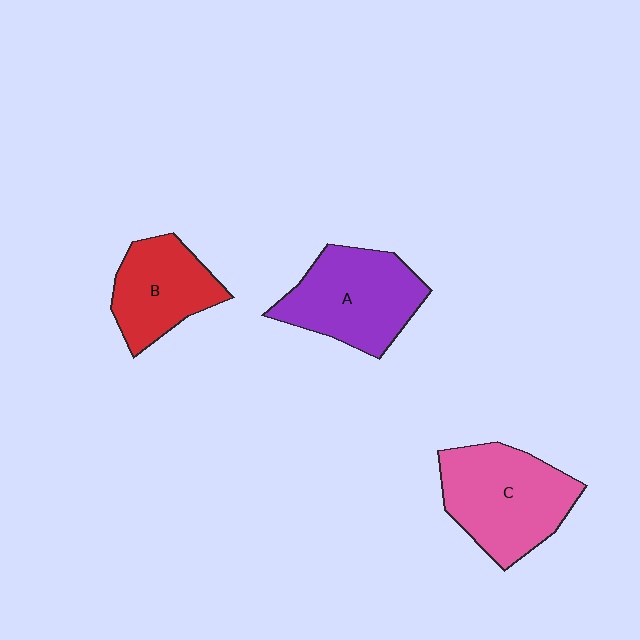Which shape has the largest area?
Shape C (pink).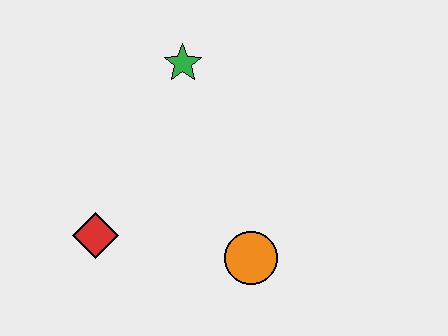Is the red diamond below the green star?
Yes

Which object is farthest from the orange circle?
The green star is farthest from the orange circle.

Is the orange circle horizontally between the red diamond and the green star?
No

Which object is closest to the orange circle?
The red diamond is closest to the orange circle.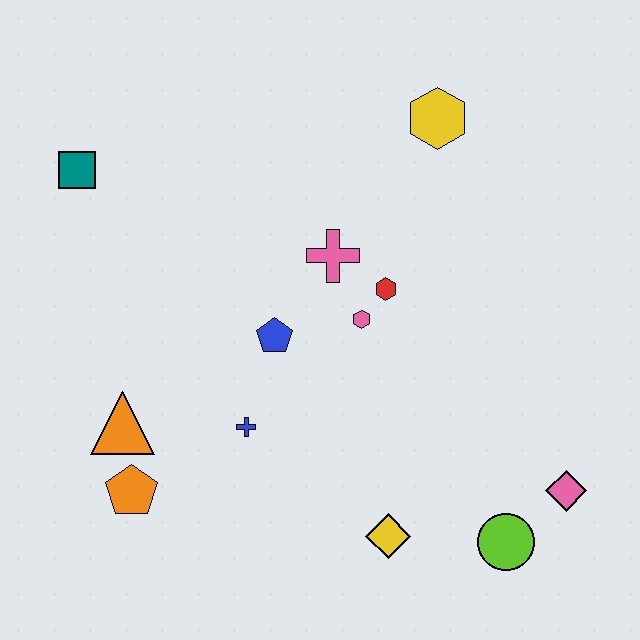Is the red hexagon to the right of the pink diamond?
No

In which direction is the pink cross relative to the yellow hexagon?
The pink cross is below the yellow hexagon.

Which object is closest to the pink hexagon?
The red hexagon is closest to the pink hexagon.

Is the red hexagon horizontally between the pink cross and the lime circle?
Yes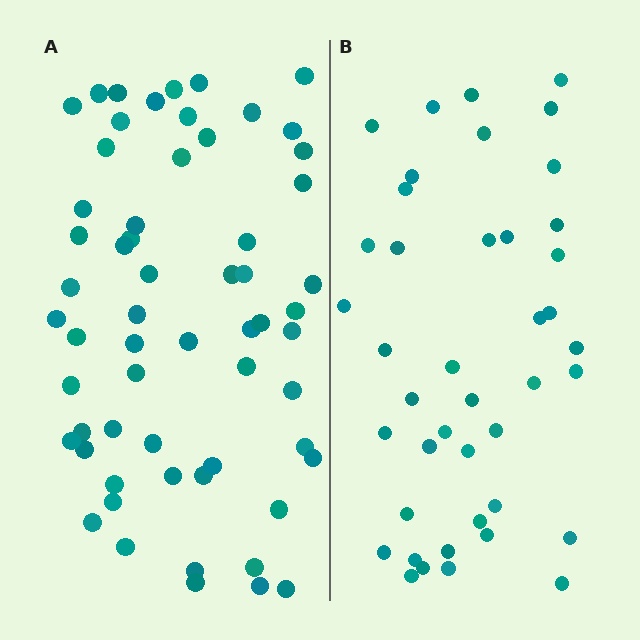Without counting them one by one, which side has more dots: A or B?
Region A (the left region) has more dots.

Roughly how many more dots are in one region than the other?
Region A has approximately 20 more dots than region B.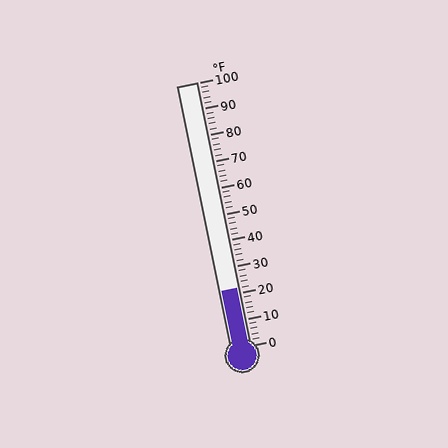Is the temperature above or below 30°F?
The temperature is below 30°F.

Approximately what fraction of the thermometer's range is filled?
The thermometer is filled to approximately 20% of its range.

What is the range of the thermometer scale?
The thermometer scale ranges from 0°F to 100°F.